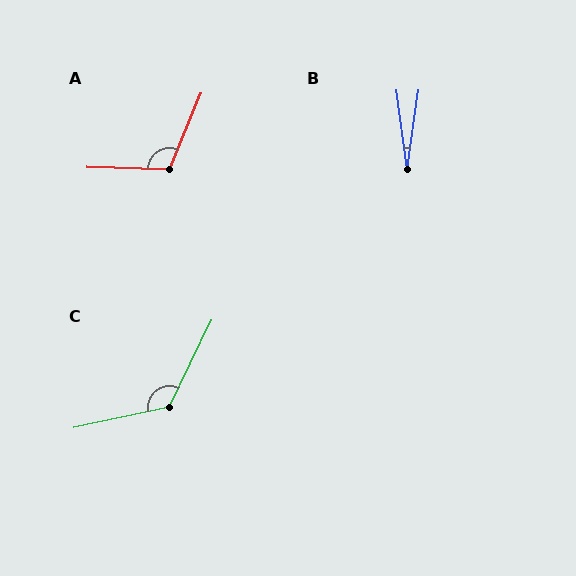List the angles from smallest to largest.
B (16°), A (111°), C (128°).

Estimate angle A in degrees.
Approximately 111 degrees.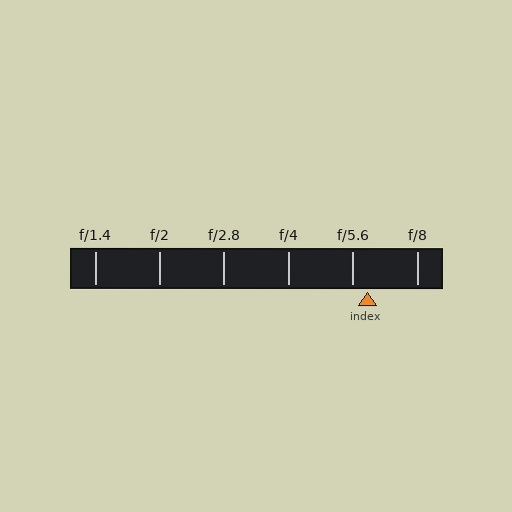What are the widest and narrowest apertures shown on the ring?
The widest aperture shown is f/1.4 and the narrowest is f/8.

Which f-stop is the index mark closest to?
The index mark is closest to f/5.6.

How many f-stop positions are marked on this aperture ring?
There are 6 f-stop positions marked.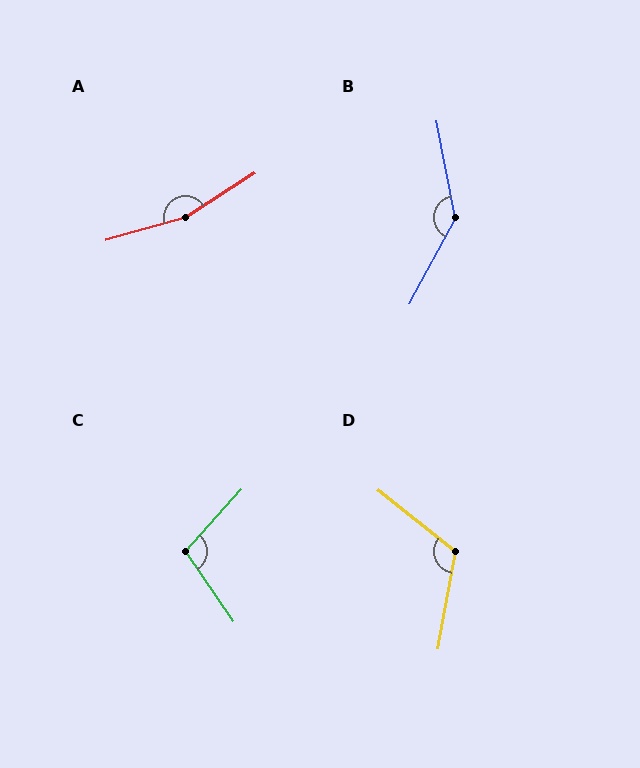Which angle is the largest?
A, at approximately 163 degrees.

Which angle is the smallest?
C, at approximately 103 degrees.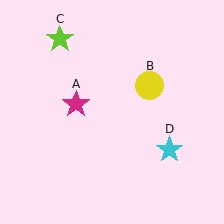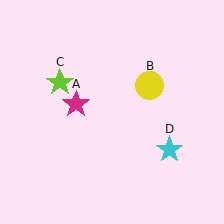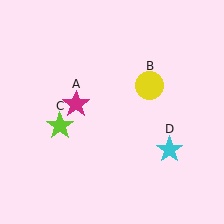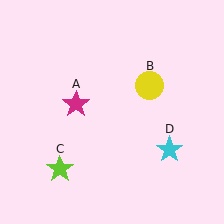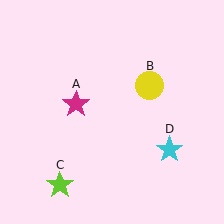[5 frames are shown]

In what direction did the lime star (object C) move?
The lime star (object C) moved down.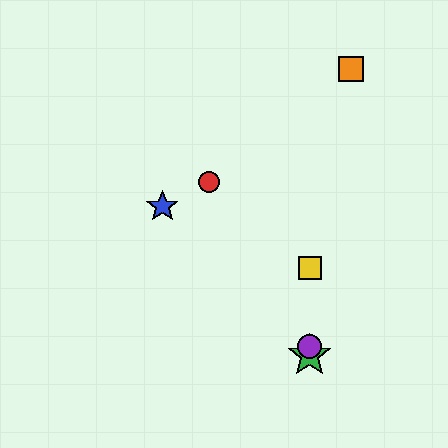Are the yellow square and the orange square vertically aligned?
No, the yellow square is at x≈310 and the orange square is at x≈351.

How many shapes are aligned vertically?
3 shapes (the green star, the yellow square, the purple circle) are aligned vertically.